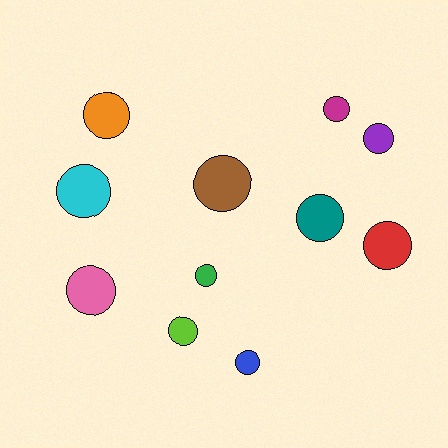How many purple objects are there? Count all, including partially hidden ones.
There is 1 purple object.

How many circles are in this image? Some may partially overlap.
There are 11 circles.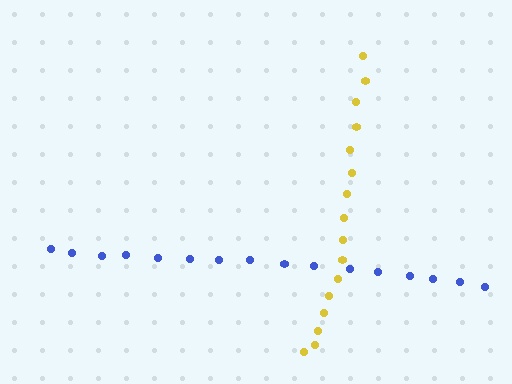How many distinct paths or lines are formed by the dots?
There are 2 distinct paths.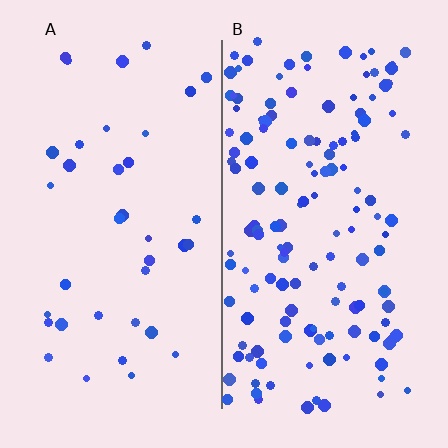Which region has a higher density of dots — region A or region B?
B (the right).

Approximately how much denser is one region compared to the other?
Approximately 3.7× — region B over region A.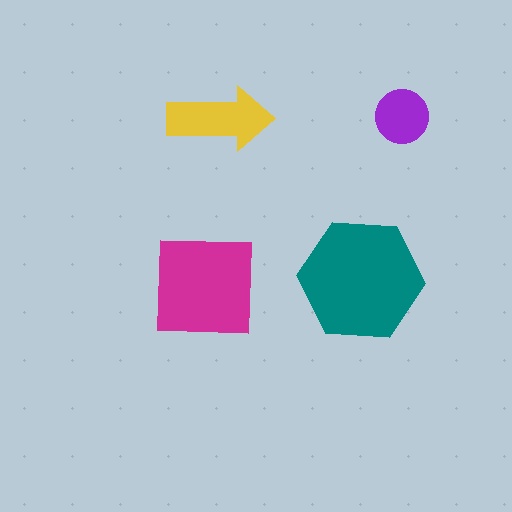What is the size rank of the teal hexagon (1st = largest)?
1st.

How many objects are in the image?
There are 4 objects in the image.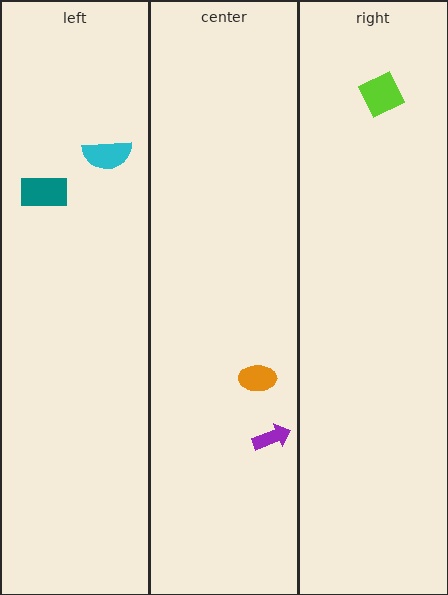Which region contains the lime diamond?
The right region.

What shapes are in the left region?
The teal rectangle, the cyan semicircle.